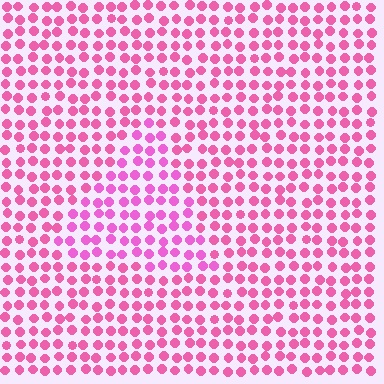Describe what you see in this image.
The image is filled with small pink elements in a uniform arrangement. A triangle-shaped region is visible where the elements are tinted to a slightly different hue, forming a subtle color boundary.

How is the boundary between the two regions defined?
The boundary is defined purely by a slight shift in hue (about 18 degrees). Spacing, size, and orientation are identical on both sides.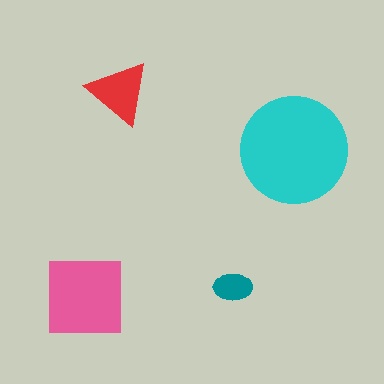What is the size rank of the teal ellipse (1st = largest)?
4th.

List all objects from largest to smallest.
The cyan circle, the pink square, the red triangle, the teal ellipse.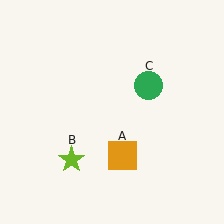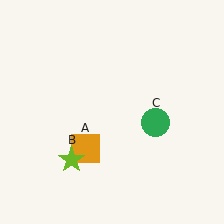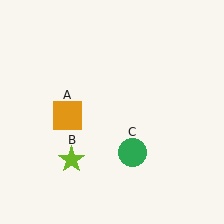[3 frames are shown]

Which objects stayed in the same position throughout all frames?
Lime star (object B) remained stationary.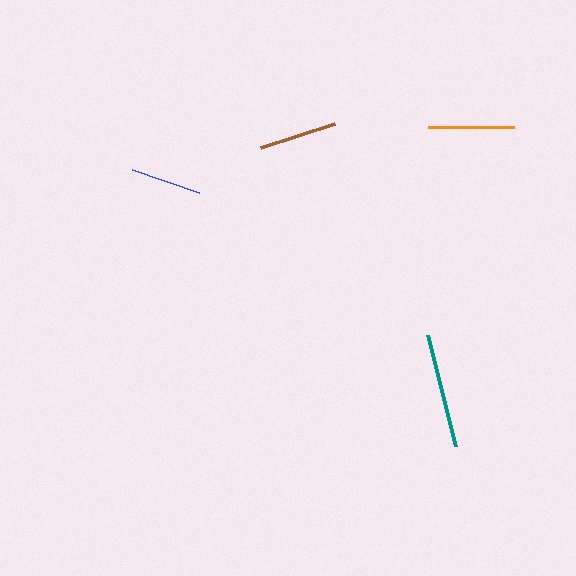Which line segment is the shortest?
The blue line is the shortest at approximately 71 pixels.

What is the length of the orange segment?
The orange segment is approximately 86 pixels long.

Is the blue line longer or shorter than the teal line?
The teal line is longer than the blue line.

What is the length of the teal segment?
The teal segment is approximately 114 pixels long.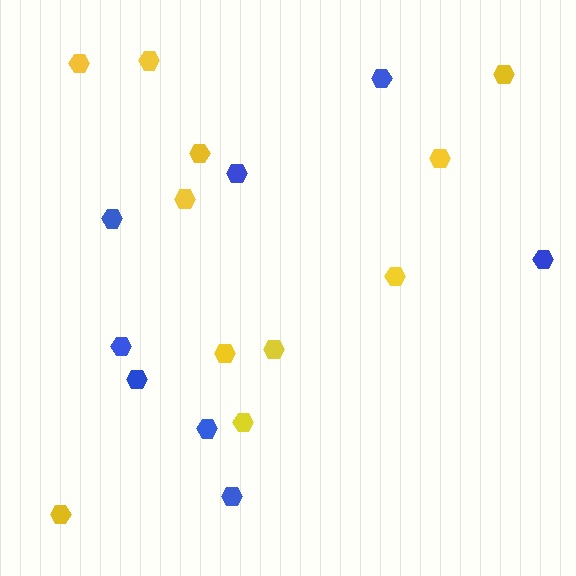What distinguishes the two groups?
There are 2 groups: one group of yellow hexagons (11) and one group of blue hexagons (8).